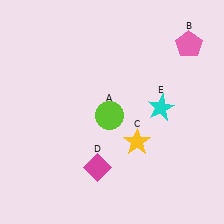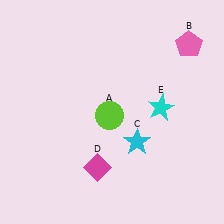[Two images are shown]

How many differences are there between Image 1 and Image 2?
There is 1 difference between the two images.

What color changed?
The star (C) changed from yellow in Image 1 to cyan in Image 2.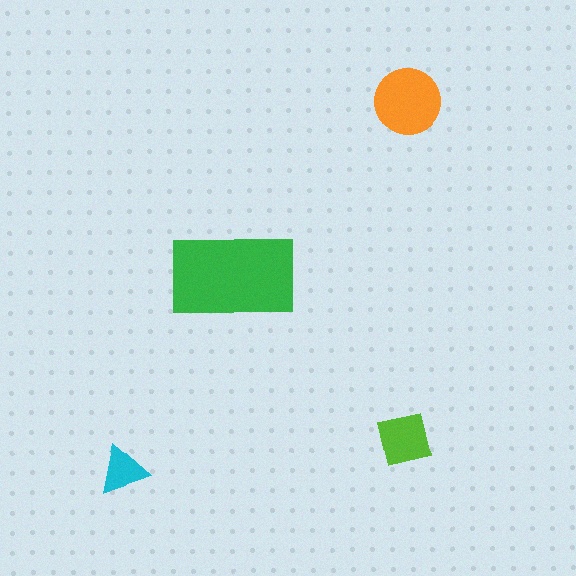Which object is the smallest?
The cyan triangle.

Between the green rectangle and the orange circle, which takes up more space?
The green rectangle.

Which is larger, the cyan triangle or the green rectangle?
The green rectangle.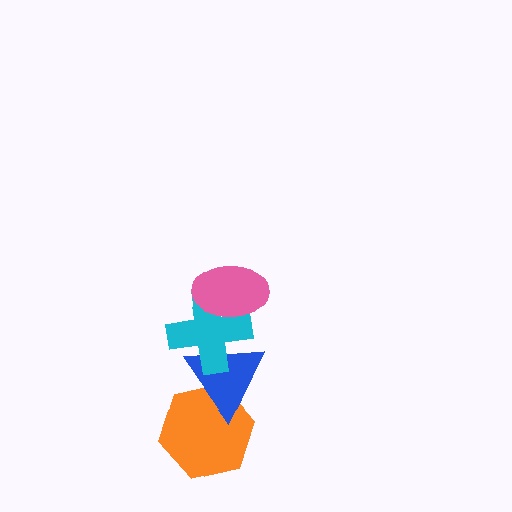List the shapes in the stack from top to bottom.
From top to bottom: the pink ellipse, the cyan cross, the blue triangle, the orange hexagon.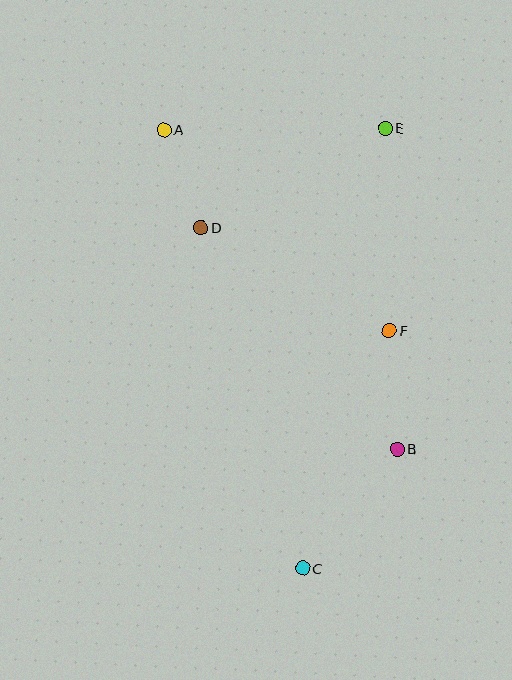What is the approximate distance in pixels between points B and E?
The distance between B and E is approximately 321 pixels.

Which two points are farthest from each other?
Points A and C are farthest from each other.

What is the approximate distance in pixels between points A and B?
The distance between A and B is approximately 396 pixels.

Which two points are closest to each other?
Points A and D are closest to each other.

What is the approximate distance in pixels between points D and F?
The distance between D and F is approximately 215 pixels.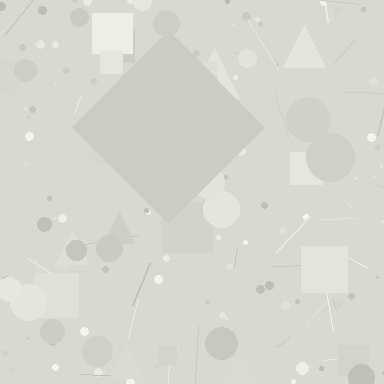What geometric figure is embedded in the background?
A diamond is embedded in the background.